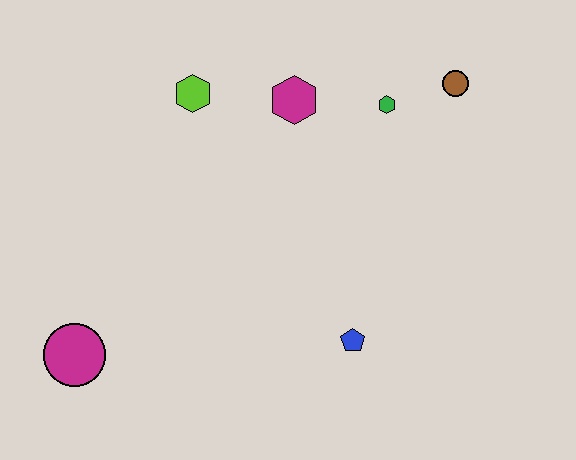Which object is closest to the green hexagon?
The brown circle is closest to the green hexagon.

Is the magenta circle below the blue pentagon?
Yes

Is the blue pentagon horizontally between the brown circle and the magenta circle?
Yes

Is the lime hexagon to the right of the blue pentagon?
No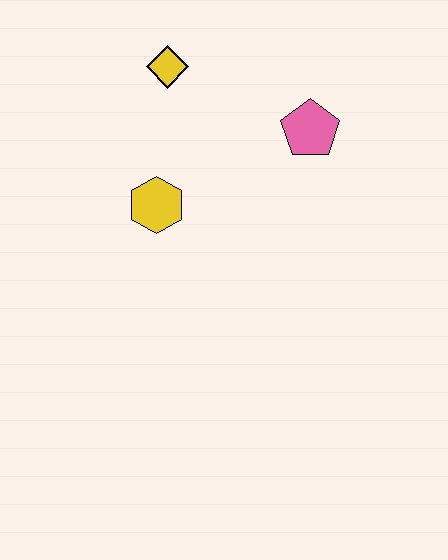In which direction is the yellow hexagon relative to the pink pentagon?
The yellow hexagon is to the left of the pink pentagon.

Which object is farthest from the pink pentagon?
The yellow hexagon is farthest from the pink pentagon.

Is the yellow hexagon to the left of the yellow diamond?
Yes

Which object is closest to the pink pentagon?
The yellow diamond is closest to the pink pentagon.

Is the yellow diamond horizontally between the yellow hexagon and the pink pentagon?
Yes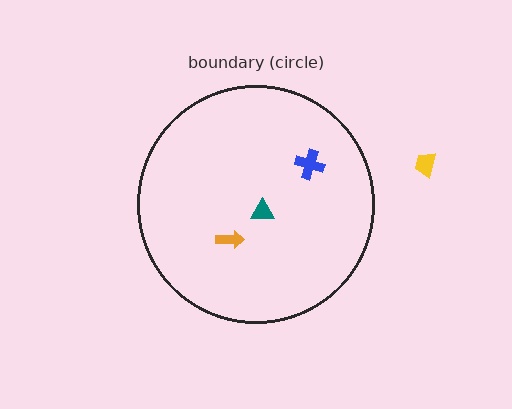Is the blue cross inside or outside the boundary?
Inside.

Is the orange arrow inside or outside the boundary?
Inside.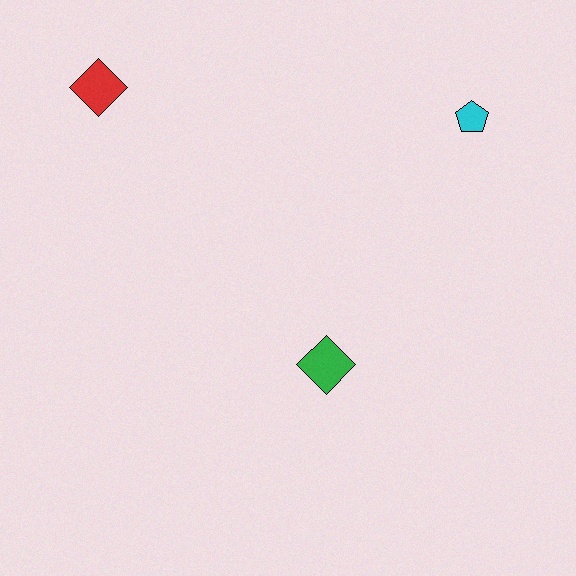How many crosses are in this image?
There are no crosses.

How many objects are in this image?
There are 3 objects.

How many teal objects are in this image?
There are no teal objects.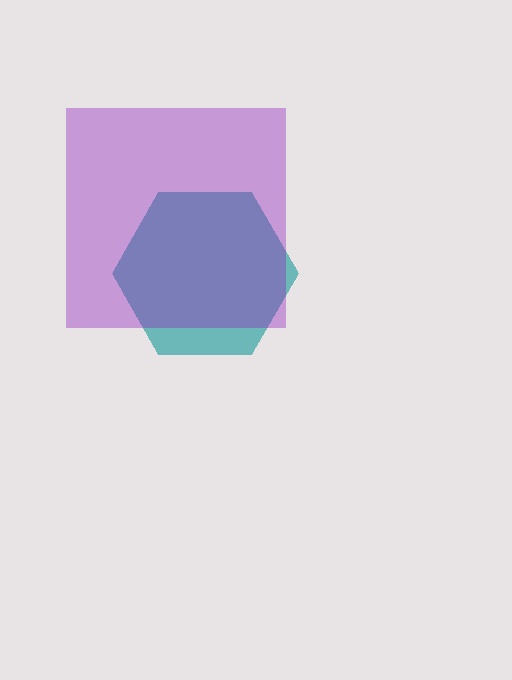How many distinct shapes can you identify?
There are 2 distinct shapes: a teal hexagon, a purple square.